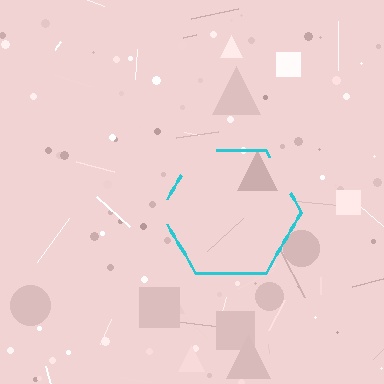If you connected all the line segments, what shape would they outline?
They would outline a hexagon.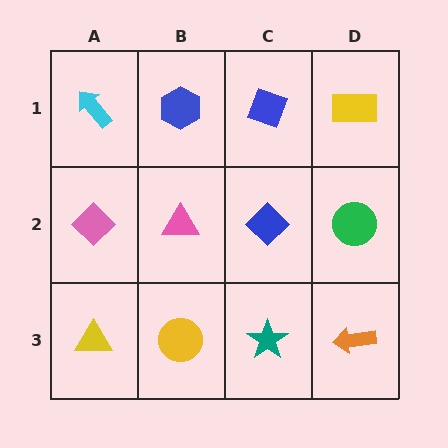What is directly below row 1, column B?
A pink triangle.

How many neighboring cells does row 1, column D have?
2.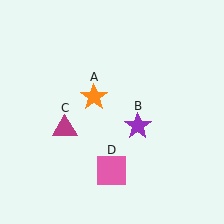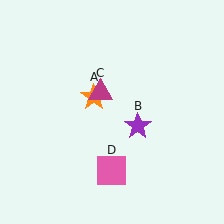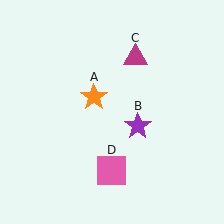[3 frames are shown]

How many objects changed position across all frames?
1 object changed position: magenta triangle (object C).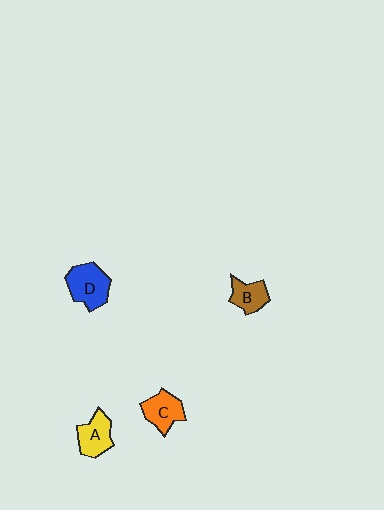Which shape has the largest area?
Shape D (blue).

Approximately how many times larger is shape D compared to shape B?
Approximately 1.5 times.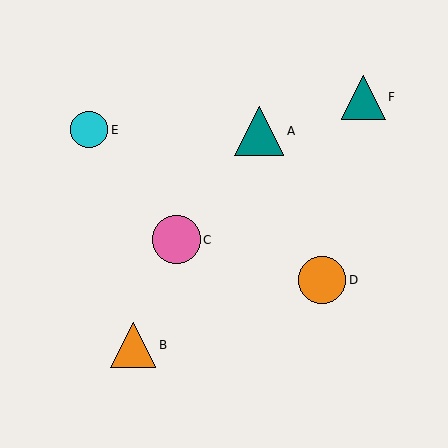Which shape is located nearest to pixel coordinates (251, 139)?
The teal triangle (labeled A) at (259, 131) is nearest to that location.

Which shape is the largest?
The teal triangle (labeled A) is the largest.